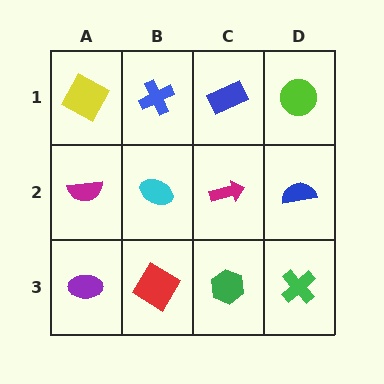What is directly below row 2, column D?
A green cross.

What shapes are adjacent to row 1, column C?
A magenta arrow (row 2, column C), a blue cross (row 1, column B), a lime circle (row 1, column D).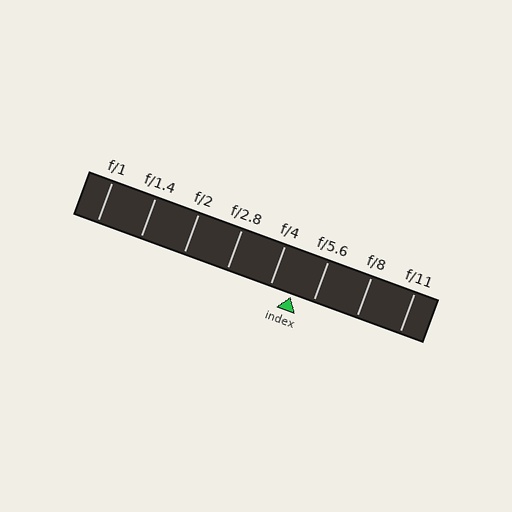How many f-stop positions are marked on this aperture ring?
There are 8 f-stop positions marked.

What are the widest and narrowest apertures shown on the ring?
The widest aperture shown is f/1 and the narrowest is f/11.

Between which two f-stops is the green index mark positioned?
The index mark is between f/4 and f/5.6.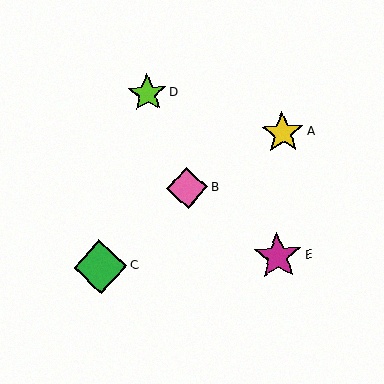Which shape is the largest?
The green diamond (labeled C) is the largest.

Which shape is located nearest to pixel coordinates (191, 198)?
The pink diamond (labeled B) at (187, 188) is nearest to that location.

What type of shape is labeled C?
Shape C is a green diamond.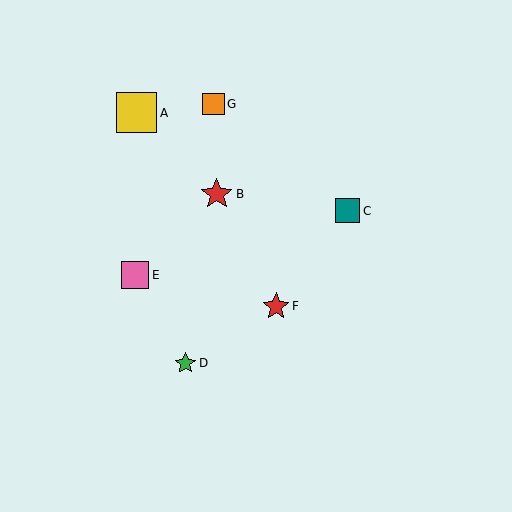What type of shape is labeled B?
Shape B is a red star.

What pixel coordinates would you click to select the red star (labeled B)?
Click at (217, 194) to select the red star B.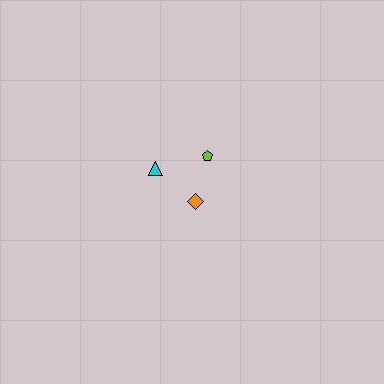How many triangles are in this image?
There is 1 triangle.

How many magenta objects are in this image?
There are no magenta objects.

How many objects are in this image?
There are 3 objects.